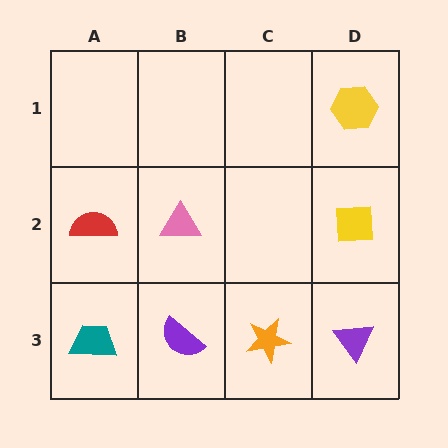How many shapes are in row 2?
3 shapes.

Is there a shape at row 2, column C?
No, that cell is empty.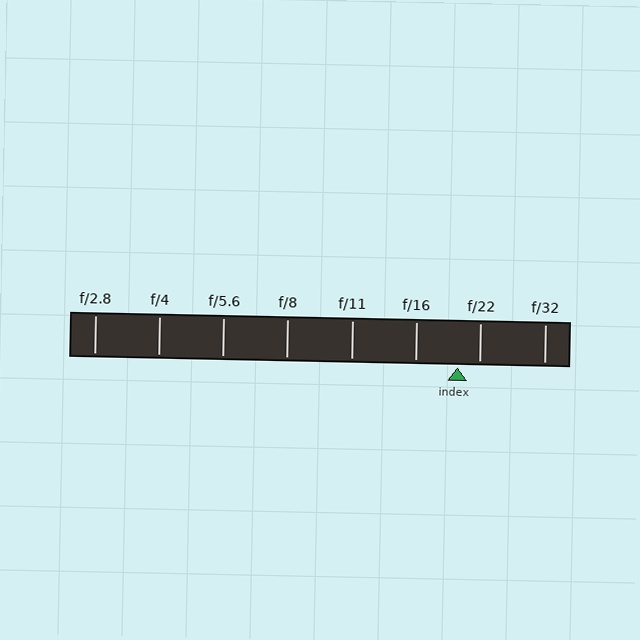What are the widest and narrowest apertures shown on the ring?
The widest aperture shown is f/2.8 and the narrowest is f/32.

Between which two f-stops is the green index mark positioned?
The index mark is between f/16 and f/22.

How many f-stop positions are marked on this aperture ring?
There are 8 f-stop positions marked.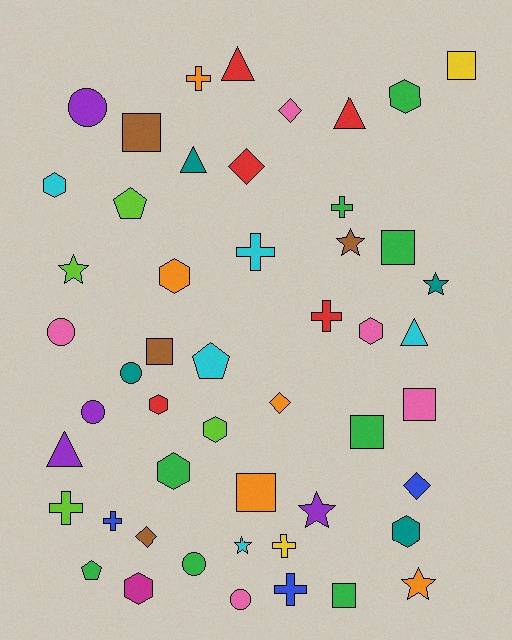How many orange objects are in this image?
There are 5 orange objects.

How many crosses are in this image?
There are 8 crosses.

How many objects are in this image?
There are 50 objects.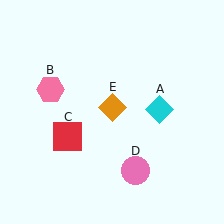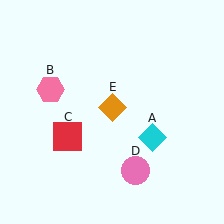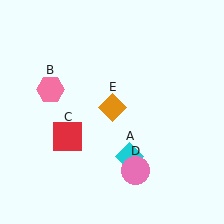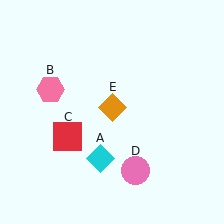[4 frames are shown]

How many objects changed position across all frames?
1 object changed position: cyan diamond (object A).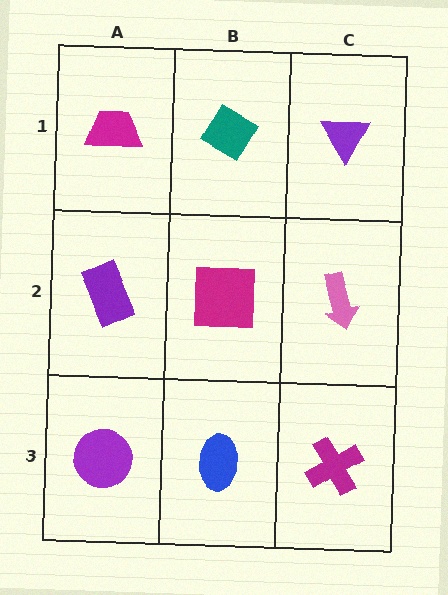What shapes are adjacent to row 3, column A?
A purple rectangle (row 2, column A), a blue ellipse (row 3, column B).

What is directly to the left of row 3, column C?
A blue ellipse.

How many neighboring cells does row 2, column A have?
3.